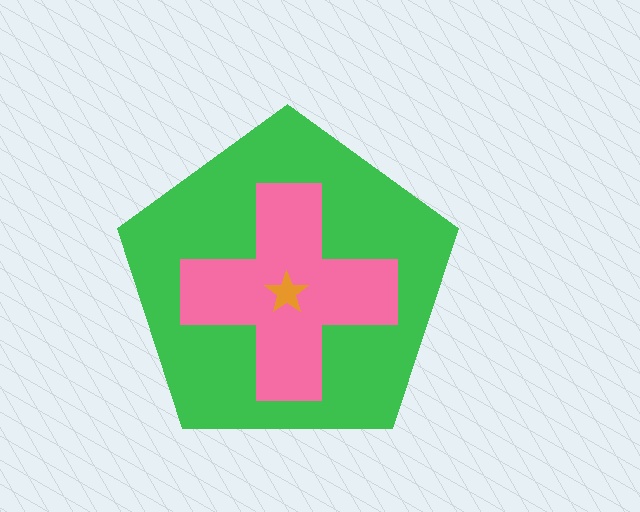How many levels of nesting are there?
3.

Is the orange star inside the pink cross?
Yes.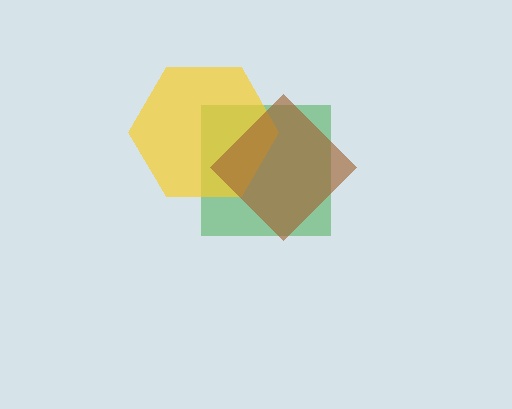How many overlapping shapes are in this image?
There are 3 overlapping shapes in the image.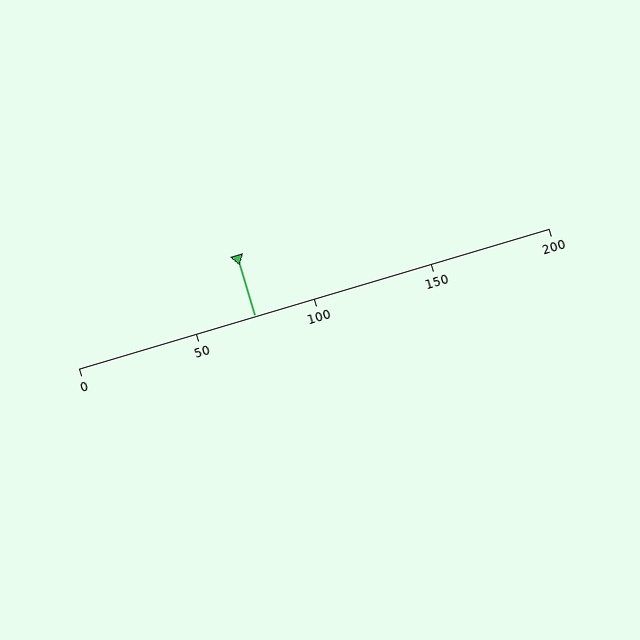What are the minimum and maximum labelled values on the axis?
The axis runs from 0 to 200.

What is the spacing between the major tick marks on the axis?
The major ticks are spaced 50 apart.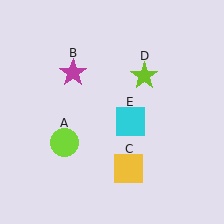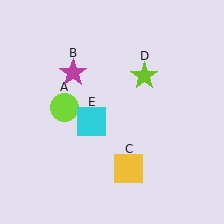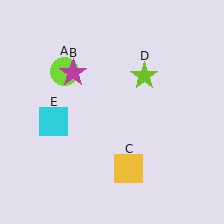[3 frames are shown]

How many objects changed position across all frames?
2 objects changed position: lime circle (object A), cyan square (object E).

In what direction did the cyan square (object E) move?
The cyan square (object E) moved left.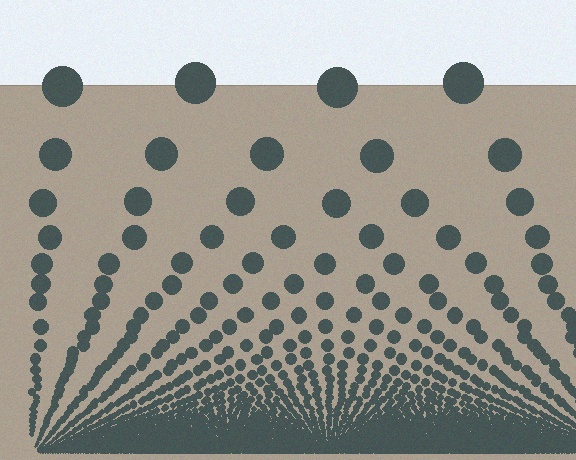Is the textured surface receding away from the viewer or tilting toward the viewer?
The surface appears to tilt toward the viewer. Texture elements get larger and sparser toward the top.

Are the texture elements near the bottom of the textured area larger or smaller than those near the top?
Smaller. The gradient is inverted — elements near the bottom are smaller and denser.